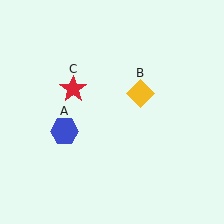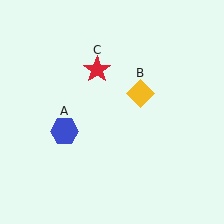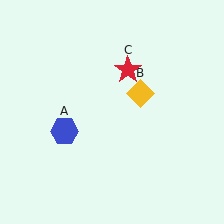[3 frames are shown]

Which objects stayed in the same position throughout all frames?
Blue hexagon (object A) and yellow diamond (object B) remained stationary.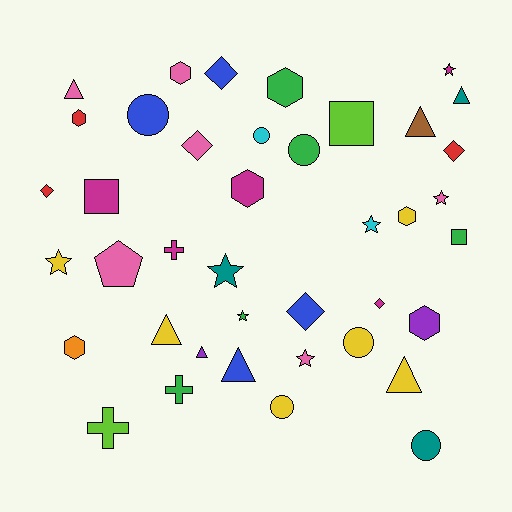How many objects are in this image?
There are 40 objects.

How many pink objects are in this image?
There are 6 pink objects.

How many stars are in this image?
There are 7 stars.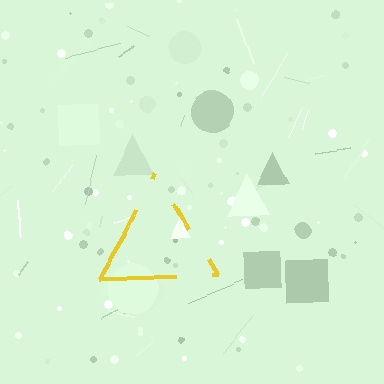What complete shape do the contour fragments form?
The contour fragments form a triangle.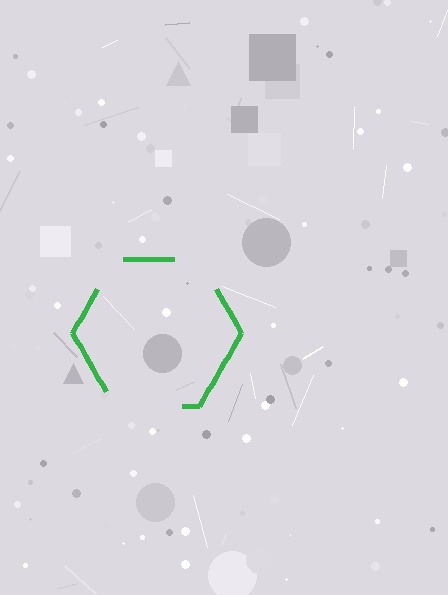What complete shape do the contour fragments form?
The contour fragments form a hexagon.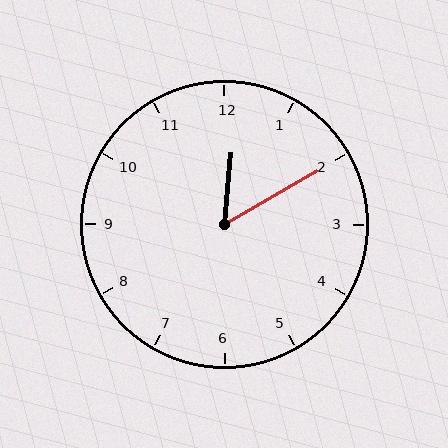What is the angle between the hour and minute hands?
Approximately 55 degrees.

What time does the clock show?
12:10.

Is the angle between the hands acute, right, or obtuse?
It is acute.